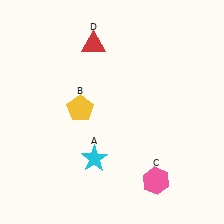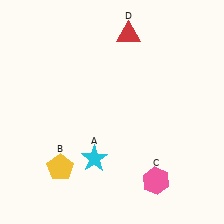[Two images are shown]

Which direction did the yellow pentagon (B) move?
The yellow pentagon (B) moved down.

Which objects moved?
The objects that moved are: the yellow pentagon (B), the red triangle (D).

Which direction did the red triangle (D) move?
The red triangle (D) moved right.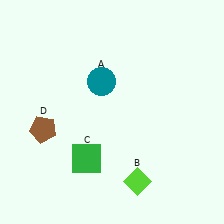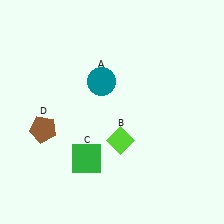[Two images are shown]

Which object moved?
The lime diamond (B) moved up.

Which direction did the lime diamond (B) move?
The lime diamond (B) moved up.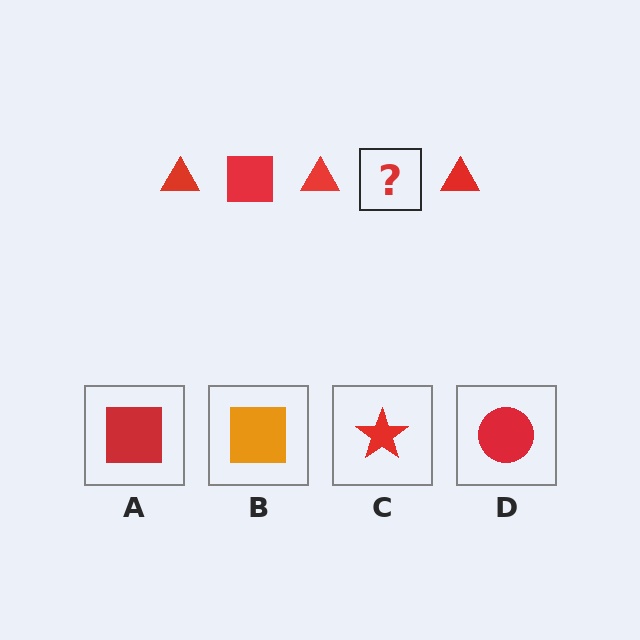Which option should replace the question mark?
Option A.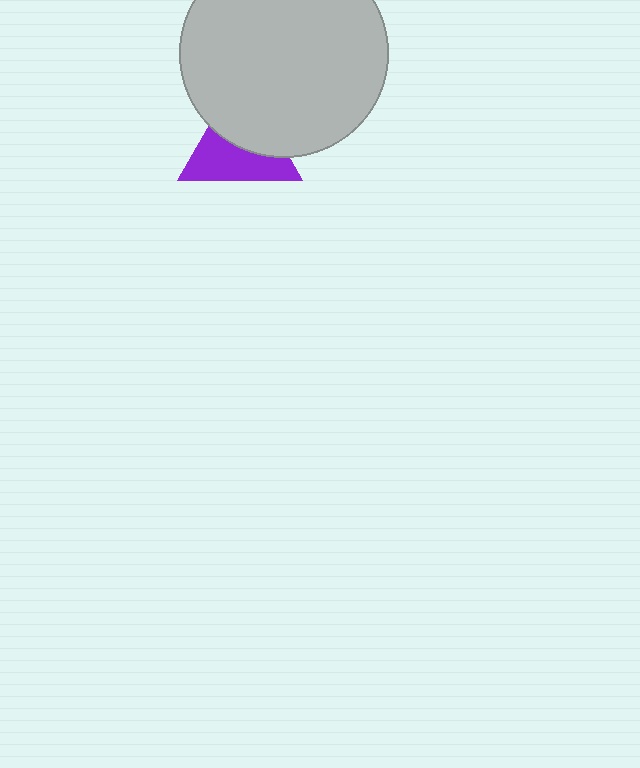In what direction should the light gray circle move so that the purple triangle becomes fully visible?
The light gray circle should move up. That is the shortest direction to clear the overlap and leave the purple triangle fully visible.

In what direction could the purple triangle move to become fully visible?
The purple triangle could move down. That would shift it out from behind the light gray circle entirely.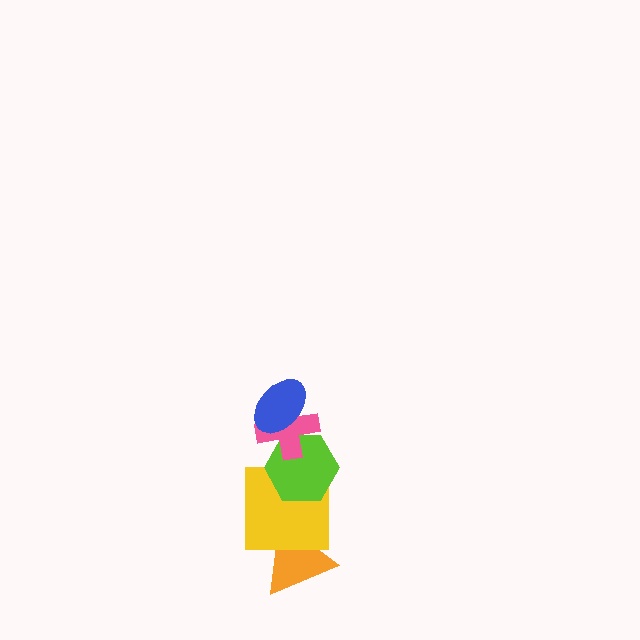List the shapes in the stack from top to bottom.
From top to bottom: the blue ellipse, the pink cross, the lime hexagon, the yellow square, the orange triangle.